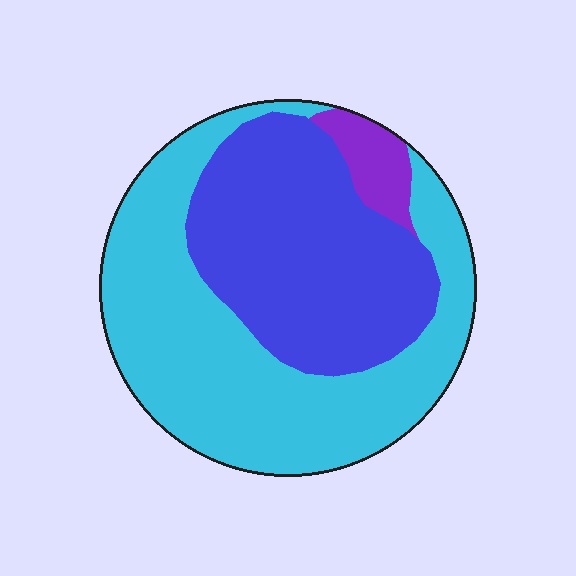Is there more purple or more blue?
Blue.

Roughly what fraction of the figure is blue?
Blue takes up between a quarter and a half of the figure.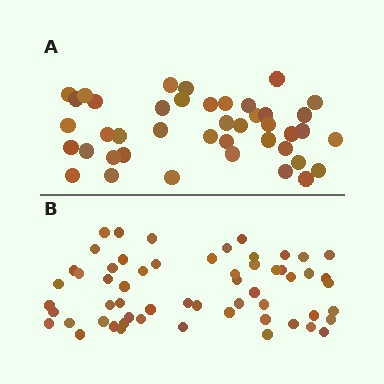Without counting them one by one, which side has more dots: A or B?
Region B (the bottom region) has more dots.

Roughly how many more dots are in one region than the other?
Region B has approximately 15 more dots than region A.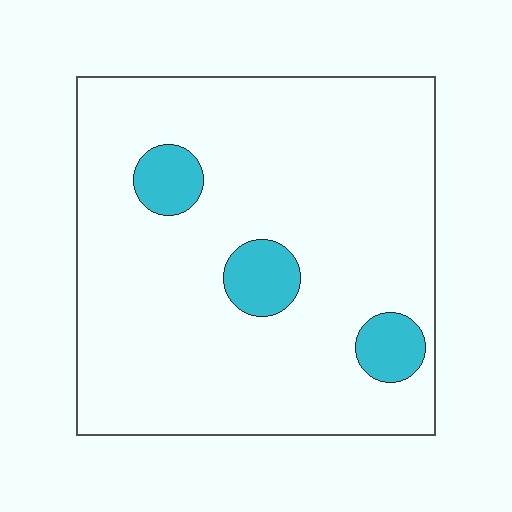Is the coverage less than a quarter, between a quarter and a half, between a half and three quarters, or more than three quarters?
Less than a quarter.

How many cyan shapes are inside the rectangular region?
3.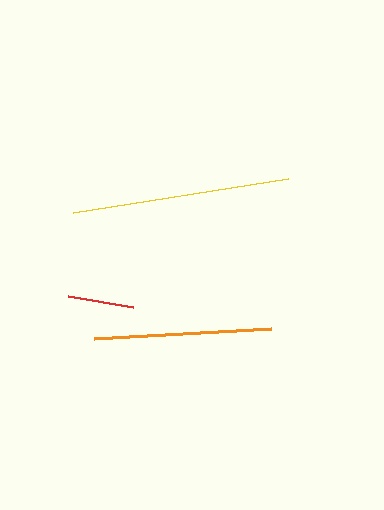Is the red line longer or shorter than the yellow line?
The yellow line is longer than the red line.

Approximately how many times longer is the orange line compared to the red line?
The orange line is approximately 2.7 times the length of the red line.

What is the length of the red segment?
The red segment is approximately 66 pixels long.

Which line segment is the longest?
The yellow line is the longest at approximately 218 pixels.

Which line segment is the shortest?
The red line is the shortest at approximately 66 pixels.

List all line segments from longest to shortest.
From longest to shortest: yellow, orange, red.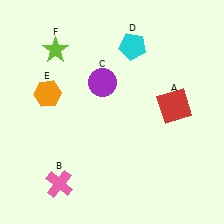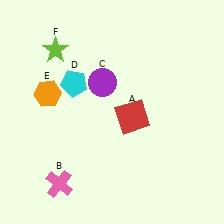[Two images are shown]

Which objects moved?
The objects that moved are: the red square (A), the cyan pentagon (D).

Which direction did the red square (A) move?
The red square (A) moved left.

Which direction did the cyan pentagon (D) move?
The cyan pentagon (D) moved left.